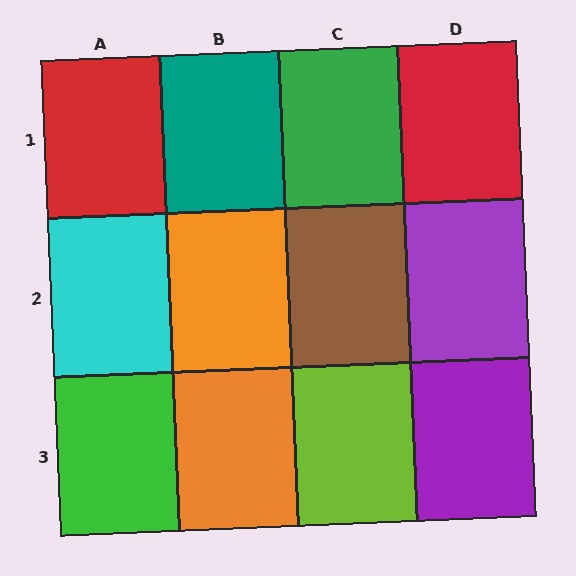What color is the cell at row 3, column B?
Orange.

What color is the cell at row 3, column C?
Lime.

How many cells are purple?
2 cells are purple.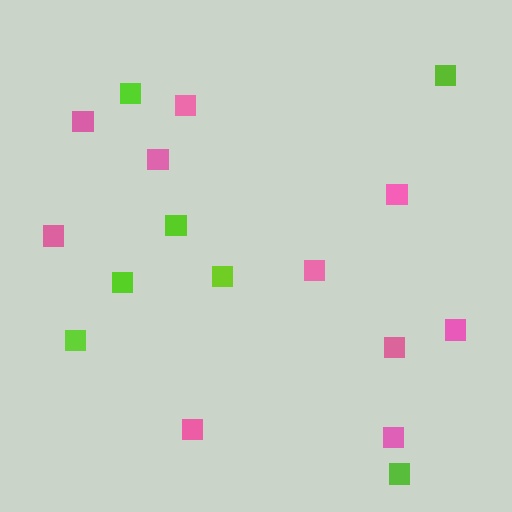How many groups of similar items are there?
There are 2 groups: one group of pink squares (10) and one group of lime squares (7).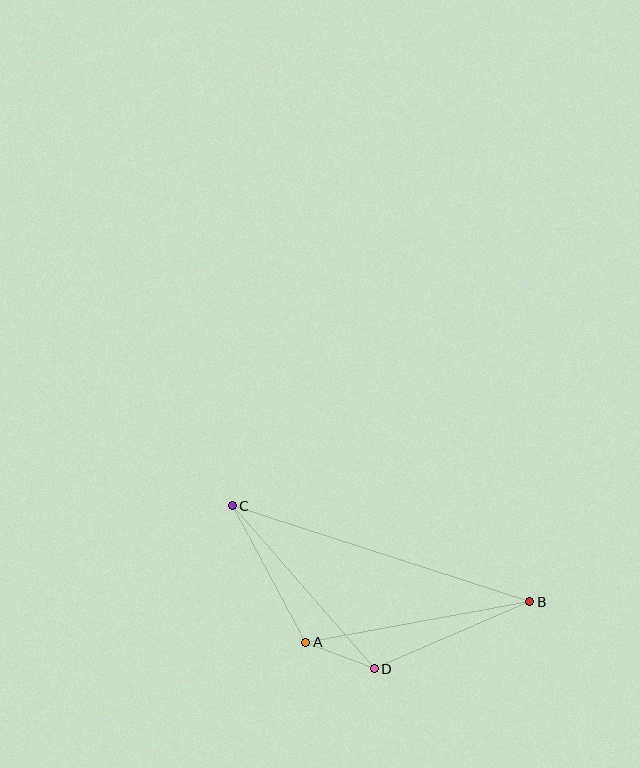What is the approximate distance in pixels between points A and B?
The distance between A and B is approximately 228 pixels.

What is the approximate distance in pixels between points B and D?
The distance between B and D is approximately 170 pixels.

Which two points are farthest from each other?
Points B and C are farthest from each other.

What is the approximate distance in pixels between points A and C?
The distance between A and C is approximately 155 pixels.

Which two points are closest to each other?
Points A and D are closest to each other.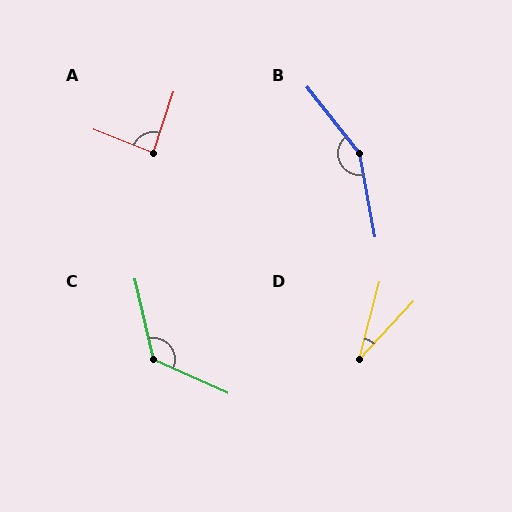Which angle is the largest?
B, at approximately 152 degrees.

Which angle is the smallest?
D, at approximately 28 degrees.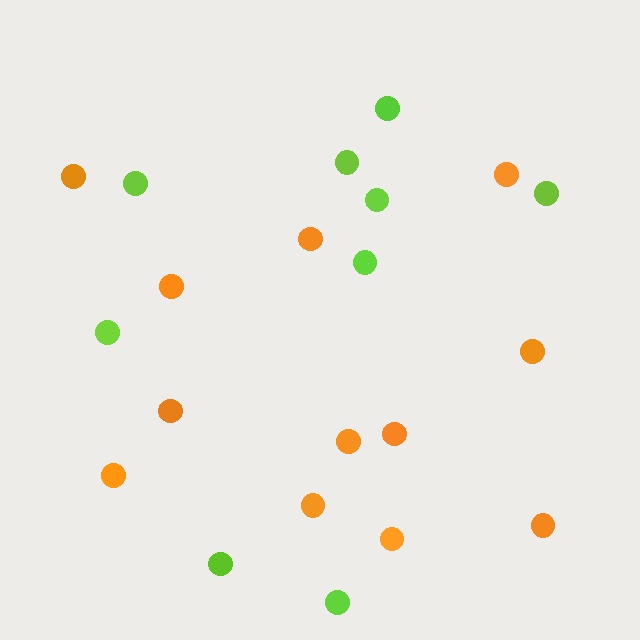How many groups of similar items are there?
There are 2 groups: one group of orange circles (12) and one group of lime circles (9).